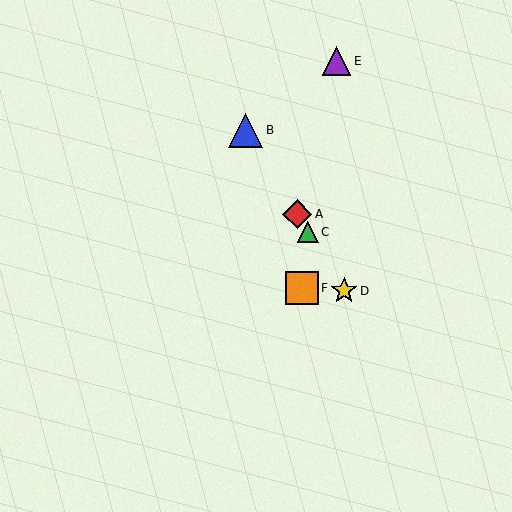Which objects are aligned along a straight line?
Objects A, B, C, D are aligned along a straight line.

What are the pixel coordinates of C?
Object C is at (308, 232).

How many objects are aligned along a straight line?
4 objects (A, B, C, D) are aligned along a straight line.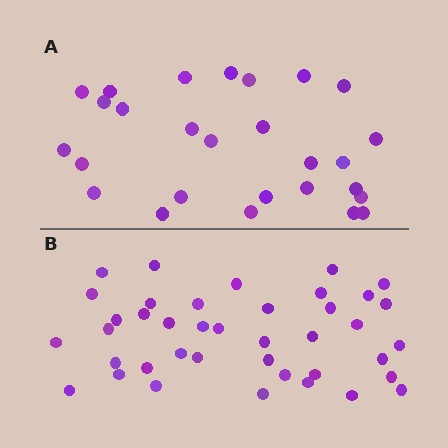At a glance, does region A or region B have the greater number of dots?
Region B (the bottom region) has more dots.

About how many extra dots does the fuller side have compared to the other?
Region B has approximately 15 more dots than region A.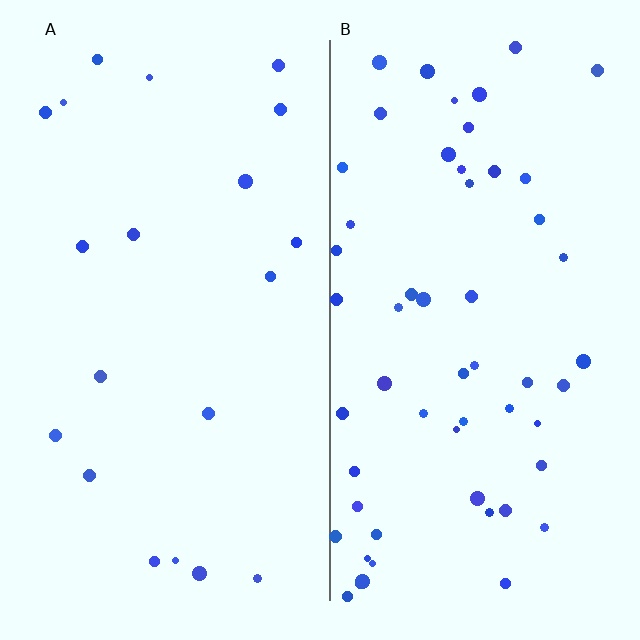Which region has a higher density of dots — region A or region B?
B (the right).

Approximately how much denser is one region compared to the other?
Approximately 2.8× — region B over region A.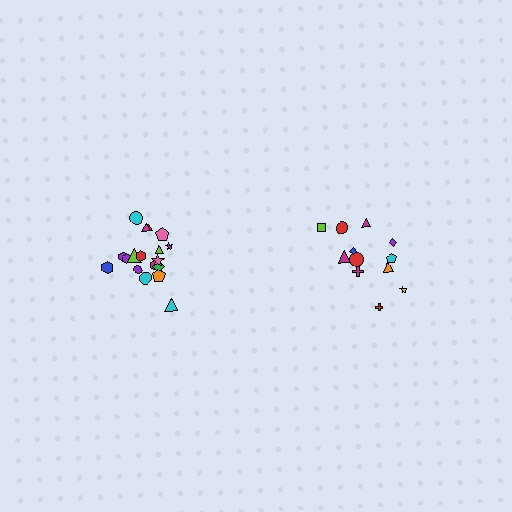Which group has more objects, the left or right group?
The left group.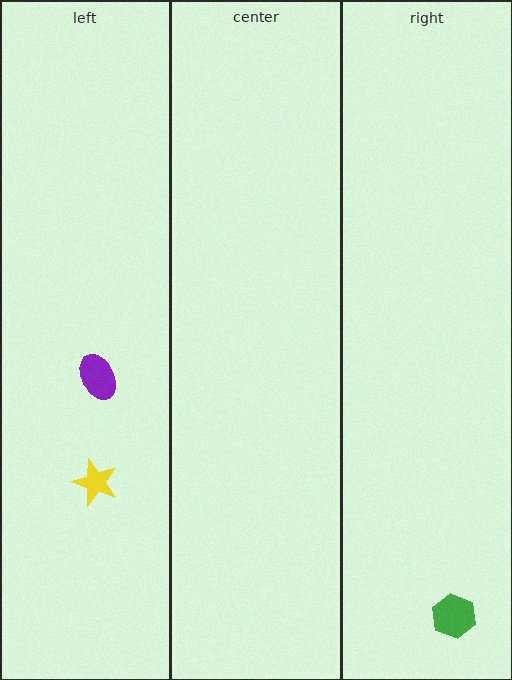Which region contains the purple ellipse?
The left region.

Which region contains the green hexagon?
The right region.